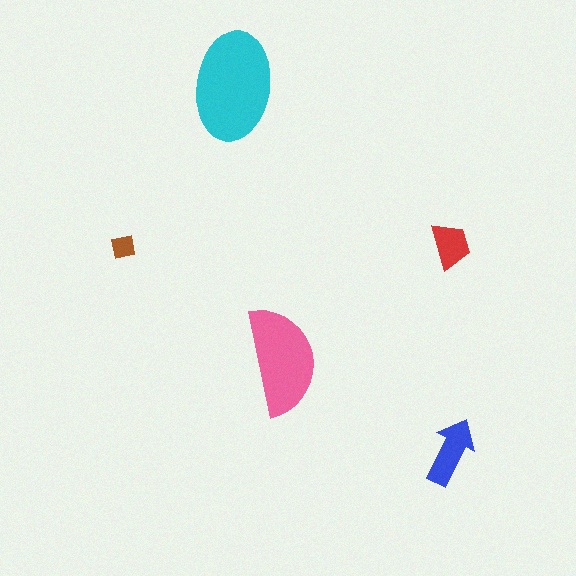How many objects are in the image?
There are 5 objects in the image.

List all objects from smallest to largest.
The brown square, the red trapezoid, the blue arrow, the pink semicircle, the cyan ellipse.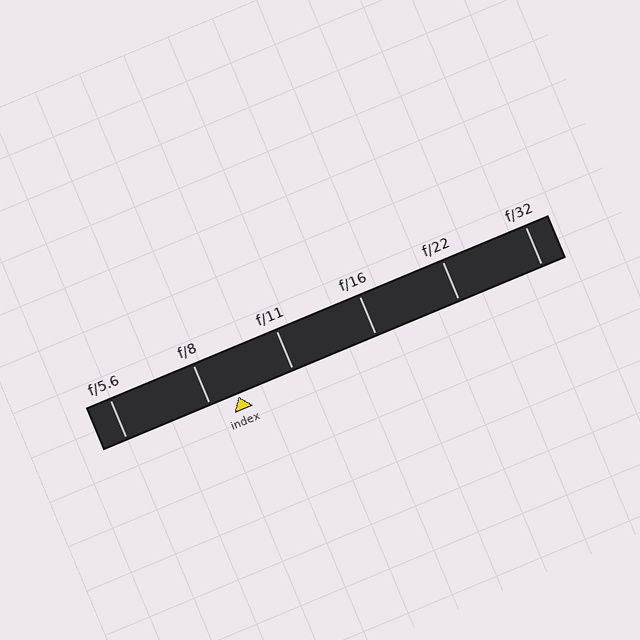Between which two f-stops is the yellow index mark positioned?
The index mark is between f/8 and f/11.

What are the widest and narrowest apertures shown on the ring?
The widest aperture shown is f/5.6 and the narrowest is f/32.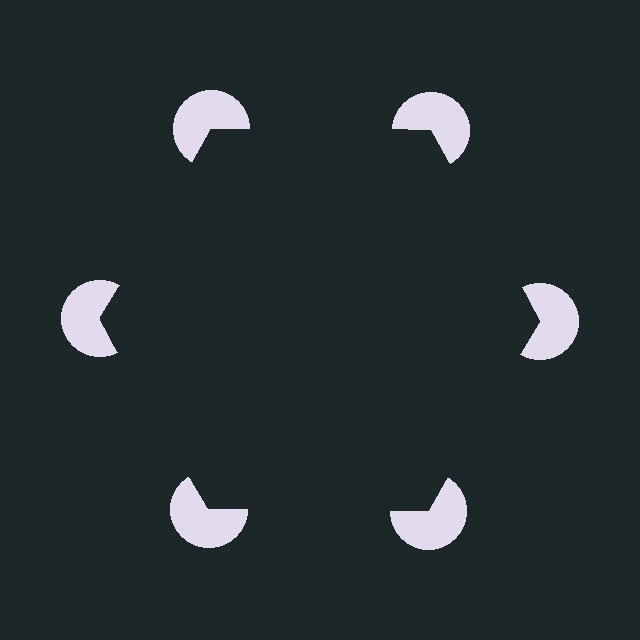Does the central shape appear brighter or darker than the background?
It typically appears slightly darker than the background, even though no actual brightness change is drawn.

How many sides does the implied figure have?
6 sides.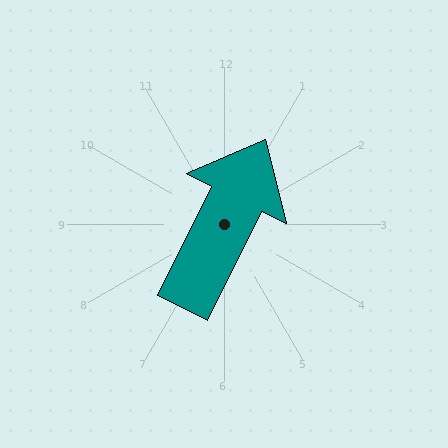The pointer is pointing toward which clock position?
Roughly 1 o'clock.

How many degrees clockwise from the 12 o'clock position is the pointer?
Approximately 26 degrees.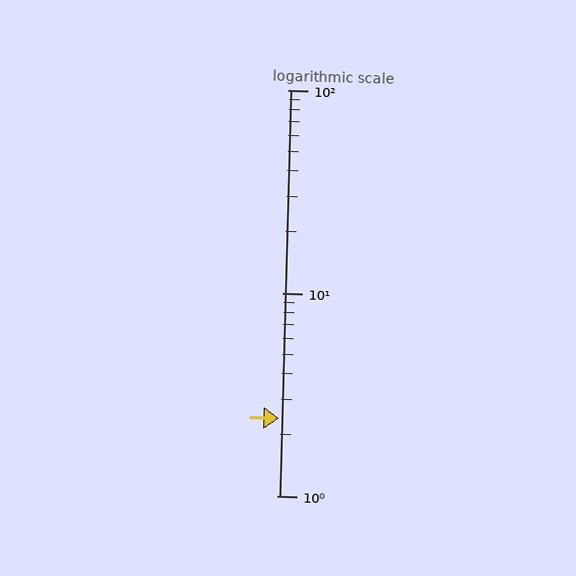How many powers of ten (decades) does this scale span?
The scale spans 2 decades, from 1 to 100.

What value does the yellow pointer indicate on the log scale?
The pointer indicates approximately 2.4.